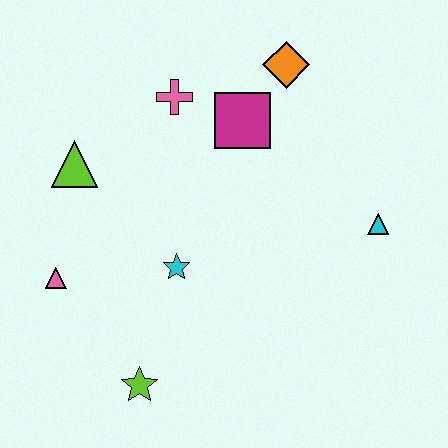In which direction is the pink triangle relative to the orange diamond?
The pink triangle is to the left of the orange diamond.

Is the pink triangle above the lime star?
Yes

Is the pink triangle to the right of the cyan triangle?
No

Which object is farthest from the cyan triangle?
The pink triangle is farthest from the cyan triangle.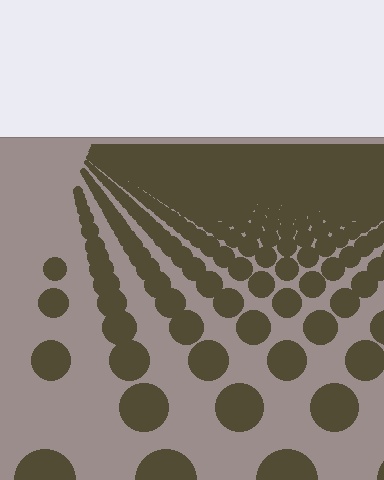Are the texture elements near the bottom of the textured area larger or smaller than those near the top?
Larger. Near the bottom, elements are closer to the viewer and appear at a bigger on-screen size.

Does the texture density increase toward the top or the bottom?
Density increases toward the top.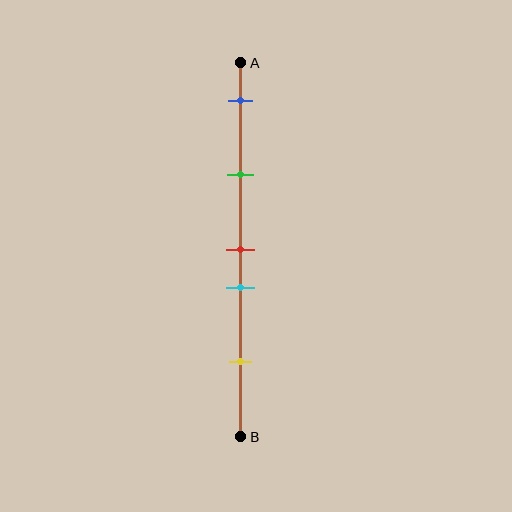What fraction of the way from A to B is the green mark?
The green mark is approximately 30% (0.3) of the way from A to B.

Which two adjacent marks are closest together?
The red and cyan marks are the closest adjacent pair.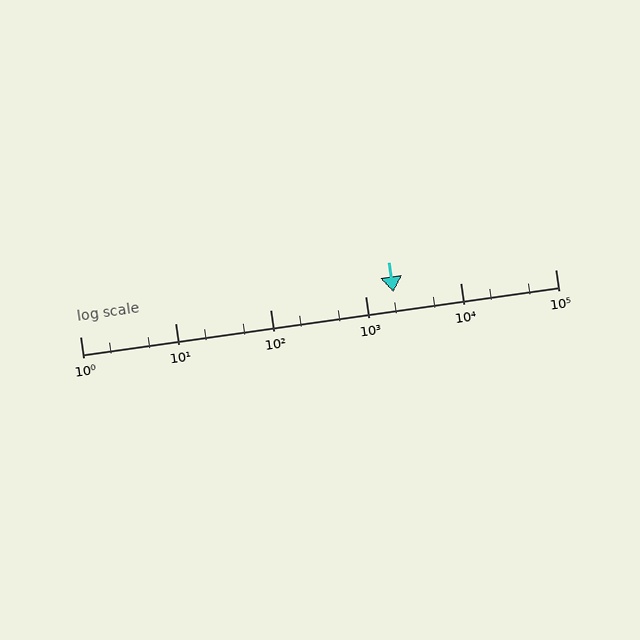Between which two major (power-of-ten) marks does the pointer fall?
The pointer is between 1000 and 10000.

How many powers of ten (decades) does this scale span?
The scale spans 5 decades, from 1 to 100000.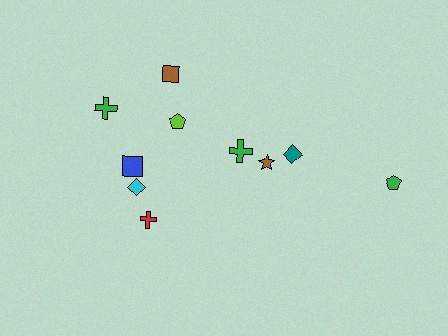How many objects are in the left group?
There are 6 objects.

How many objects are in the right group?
There are 4 objects.